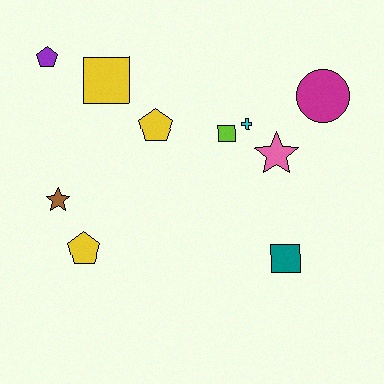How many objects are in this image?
There are 10 objects.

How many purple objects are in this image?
There is 1 purple object.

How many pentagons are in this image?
There are 3 pentagons.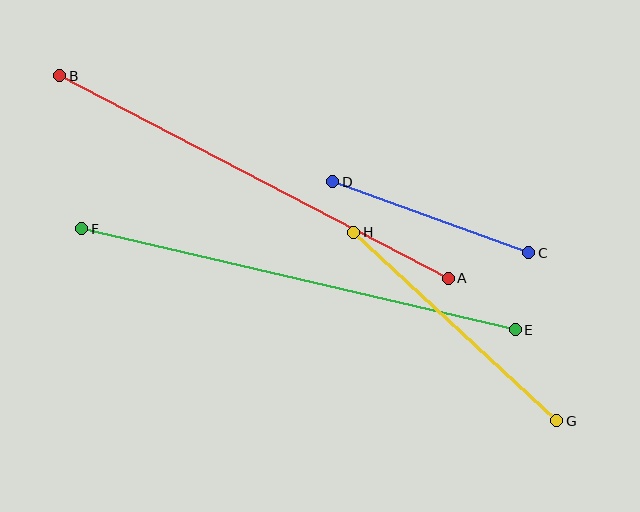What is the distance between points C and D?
The distance is approximately 209 pixels.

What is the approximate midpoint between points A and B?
The midpoint is at approximately (254, 177) pixels.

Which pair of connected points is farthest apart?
Points E and F are farthest apart.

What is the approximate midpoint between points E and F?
The midpoint is at approximately (298, 279) pixels.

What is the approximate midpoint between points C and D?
The midpoint is at approximately (431, 217) pixels.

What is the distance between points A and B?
The distance is approximately 438 pixels.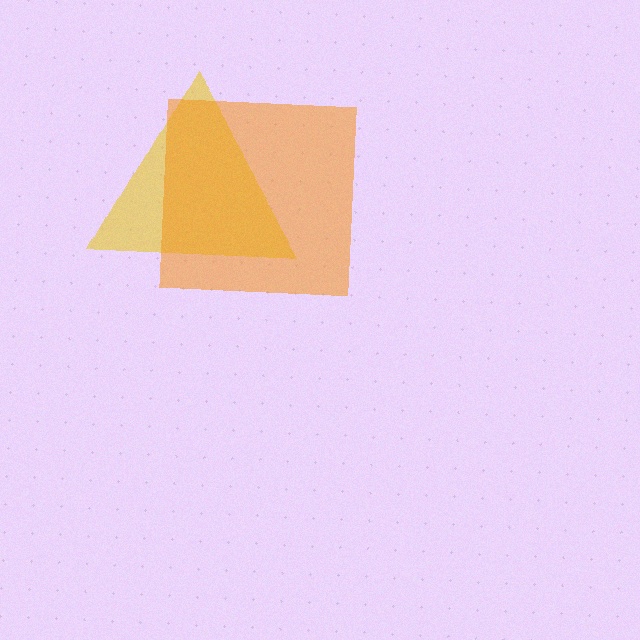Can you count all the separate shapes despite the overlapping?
Yes, there are 2 separate shapes.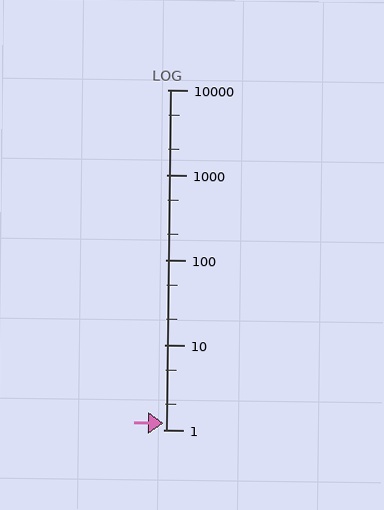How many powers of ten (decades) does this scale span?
The scale spans 4 decades, from 1 to 10000.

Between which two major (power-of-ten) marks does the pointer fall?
The pointer is between 1 and 10.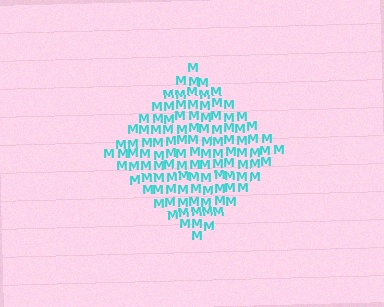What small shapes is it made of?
It is made of small letter M's.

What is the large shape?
The large shape is a diamond.